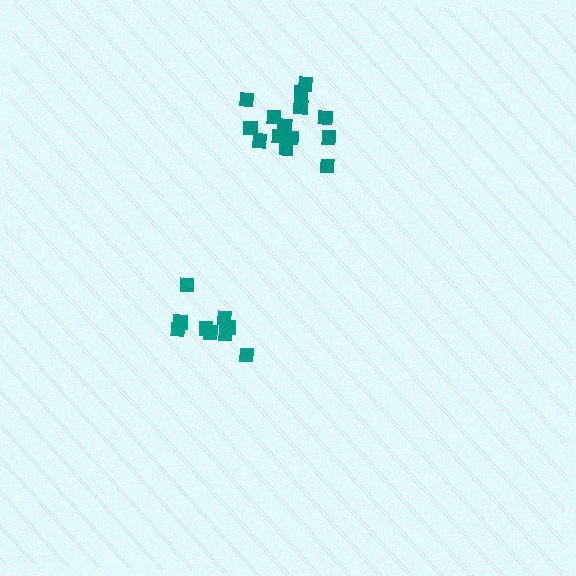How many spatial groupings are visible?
There are 2 spatial groupings.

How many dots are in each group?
Group 1: 9 dots, Group 2: 14 dots (23 total).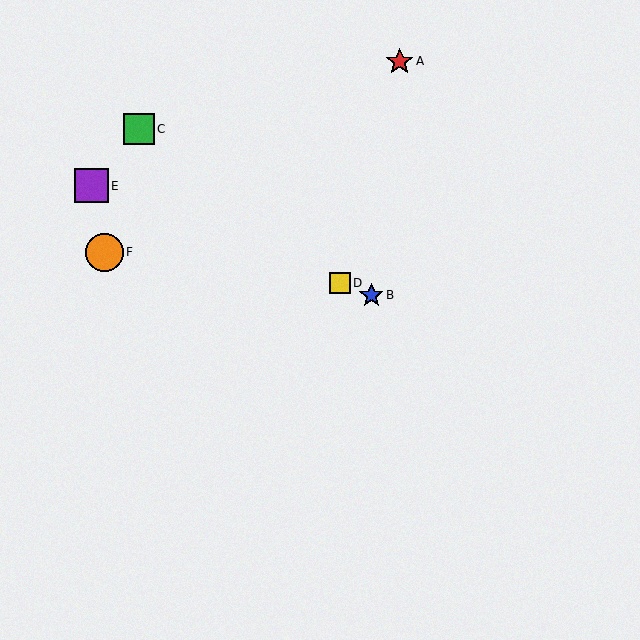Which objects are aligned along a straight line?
Objects B, D, E are aligned along a straight line.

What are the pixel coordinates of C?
Object C is at (139, 129).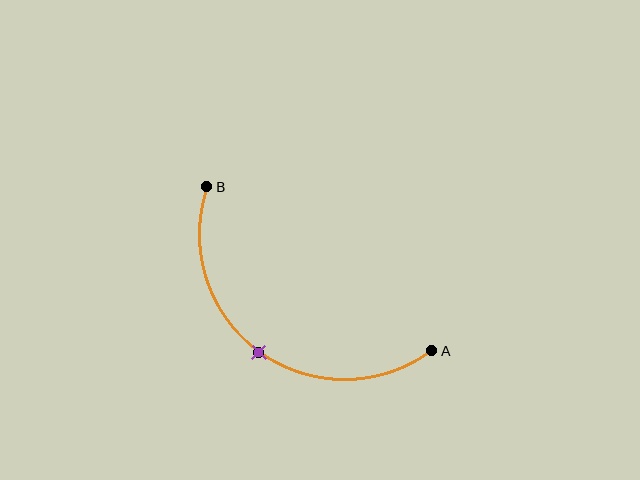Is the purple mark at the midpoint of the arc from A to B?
Yes. The purple mark lies on the arc at equal arc-length from both A and B — it is the arc midpoint.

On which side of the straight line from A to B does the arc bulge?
The arc bulges below and to the left of the straight line connecting A and B.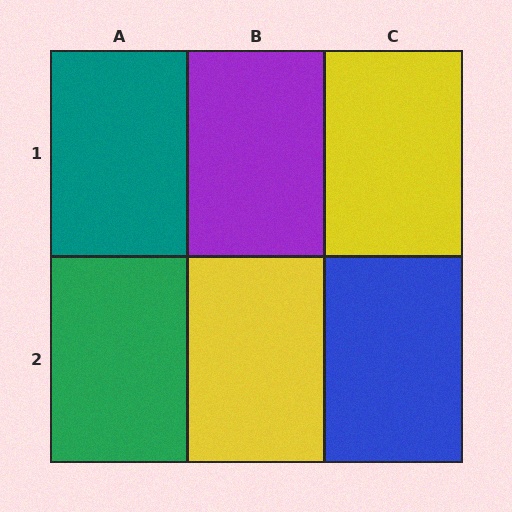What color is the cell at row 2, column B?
Yellow.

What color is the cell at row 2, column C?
Blue.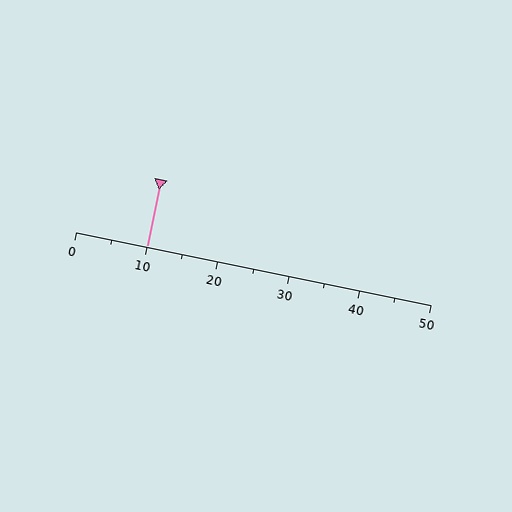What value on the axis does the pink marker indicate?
The marker indicates approximately 10.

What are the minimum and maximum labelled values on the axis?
The axis runs from 0 to 50.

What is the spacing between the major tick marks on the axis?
The major ticks are spaced 10 apart.